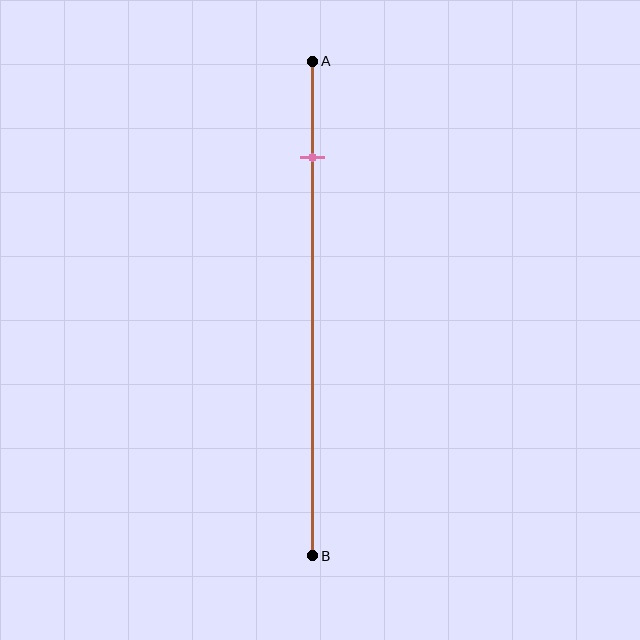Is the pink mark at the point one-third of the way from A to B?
No, the mark is at about 20% from A, not at the 33% one-third point.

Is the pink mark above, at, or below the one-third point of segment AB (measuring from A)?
The pink mark is above the one-third point of segment AB.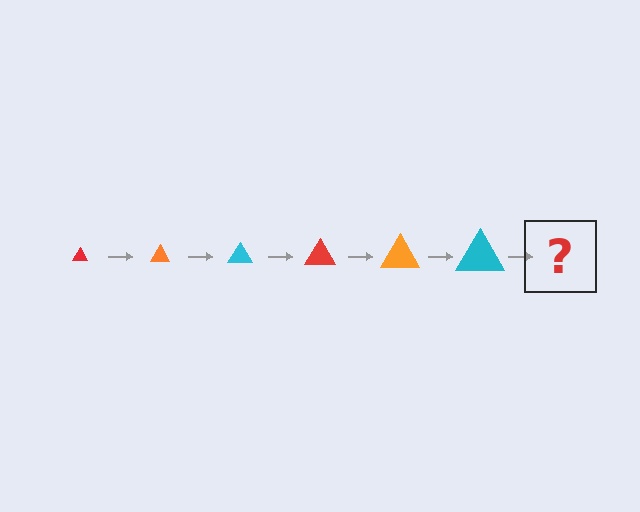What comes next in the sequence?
The next element should be a red triangle, larger than the previous one.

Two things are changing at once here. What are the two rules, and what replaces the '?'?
The two rules are that the triangle grows larger each step and the color cycles through red, orange, and cyan. The '?' should be a red triangle, larger than the previous one.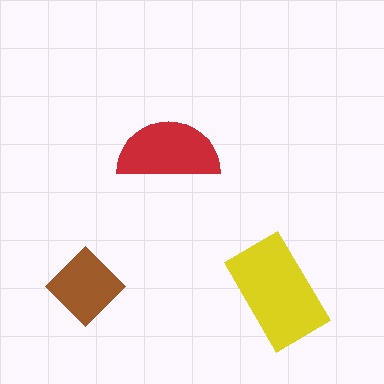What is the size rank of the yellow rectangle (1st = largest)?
1st.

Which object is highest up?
The red semicircle is topmost.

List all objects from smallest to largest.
The brown diamond, the red semicircle, the yellow rectangle.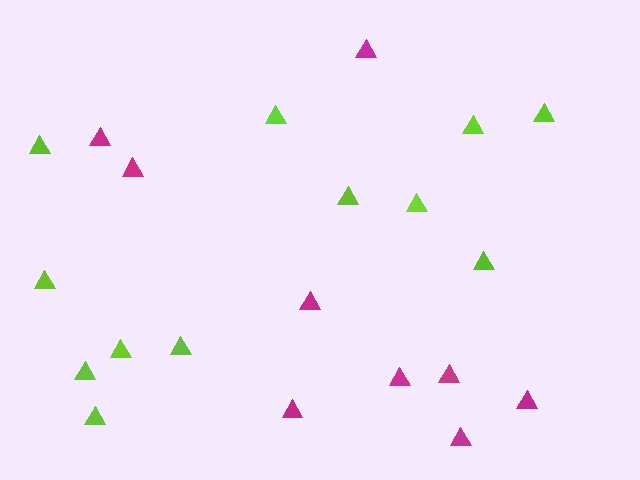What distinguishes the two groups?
There are 2 groups: one group of magenta triangles (9) and one group of lime triangles (12).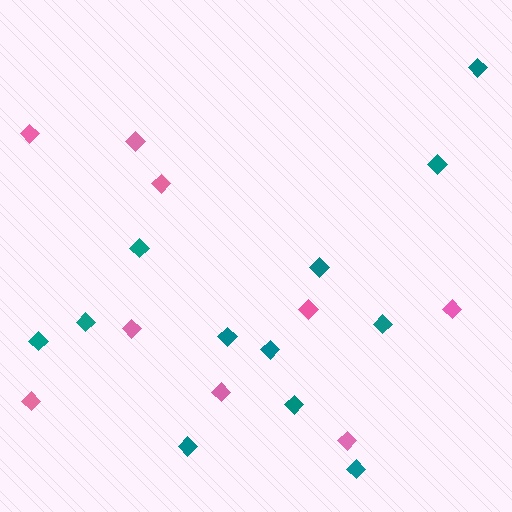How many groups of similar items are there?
There are 2 groups: one group of teal diamonds (12) and one group of pink diamonds (9).